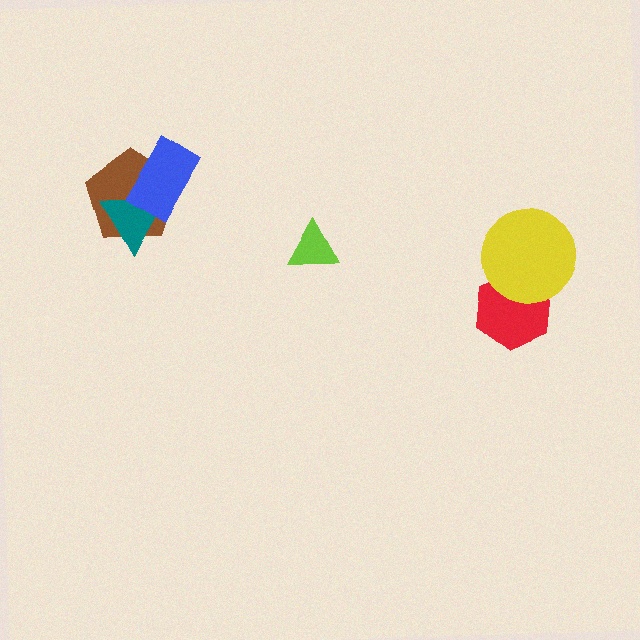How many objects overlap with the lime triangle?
0 objects overlap with the lime triangle.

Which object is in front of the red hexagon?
The yellow circle is in front of the red hexagon.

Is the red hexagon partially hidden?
Yes, it is partially covered by another shape.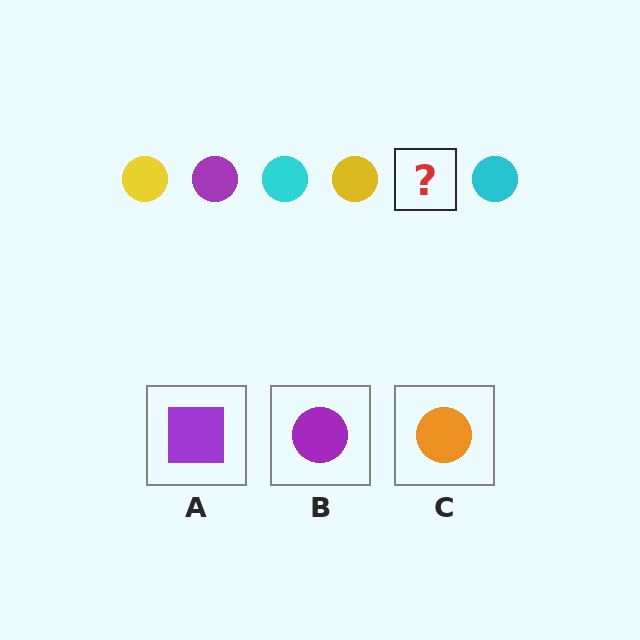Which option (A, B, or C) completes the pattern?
B.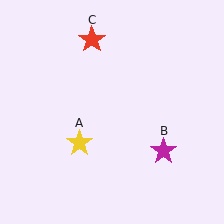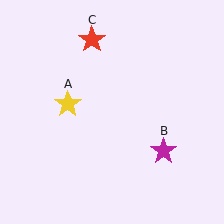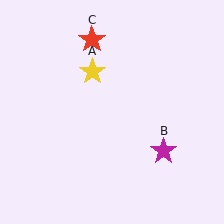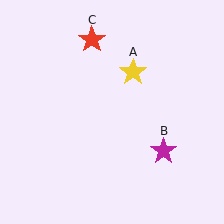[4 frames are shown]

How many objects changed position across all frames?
1 object changed position: yellow star (object A).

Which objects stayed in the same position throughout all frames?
Magenta star (object B) and red star (object C) remained stationary.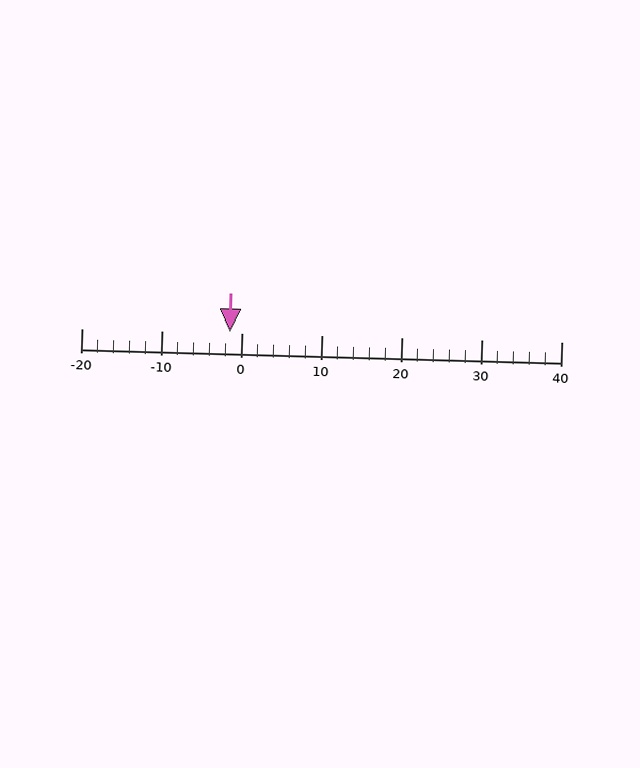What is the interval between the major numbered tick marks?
The major tick marks are spaced 10 units apart.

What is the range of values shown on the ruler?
The ruler shows values from -20 to 40.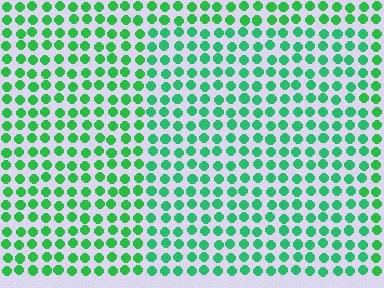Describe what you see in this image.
The image is filled with small green elements in a uniform arrangement. A rectangle-shaped region is visible where the elements are tinted to a slightly different hue, forming a subtle color boundary.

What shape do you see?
I see a rectangle.